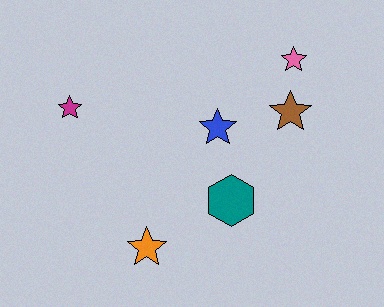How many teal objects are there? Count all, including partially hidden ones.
There is 1 teal object.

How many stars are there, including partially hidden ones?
There are 5 stars.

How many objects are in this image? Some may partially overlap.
There are 6 objects.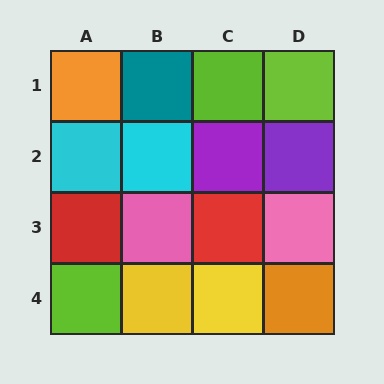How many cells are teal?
1 cell is teal.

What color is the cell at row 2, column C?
Purple.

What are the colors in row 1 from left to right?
Orange, teal, lime, lime.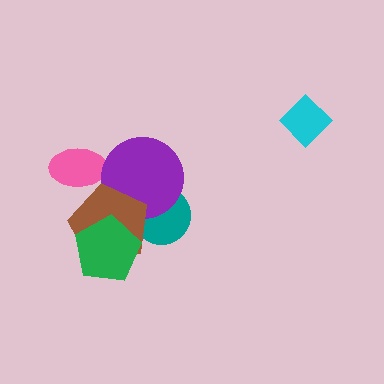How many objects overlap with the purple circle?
2 objects overlap with the purple circle.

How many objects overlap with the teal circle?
2 objects overlap with the teal circle.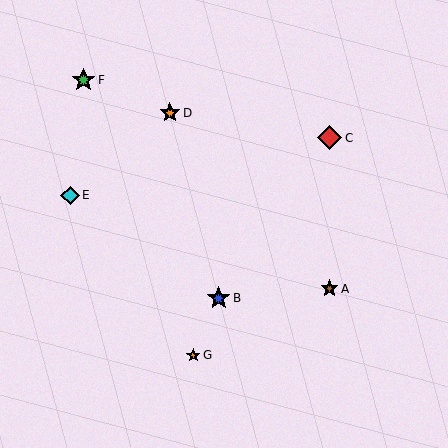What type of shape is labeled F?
Shape F is a green star.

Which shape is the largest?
The red diamond (labeled C) is the largest.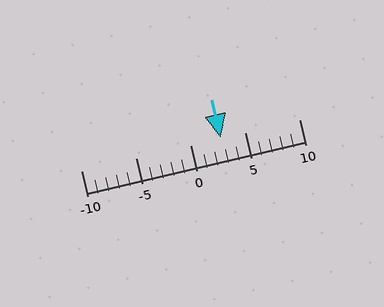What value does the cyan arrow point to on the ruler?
The cyan arrow points to approximately 3.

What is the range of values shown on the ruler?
The ruler shows values from -10 to 10.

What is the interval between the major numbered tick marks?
The major tick marks are spaced 5 units apart.